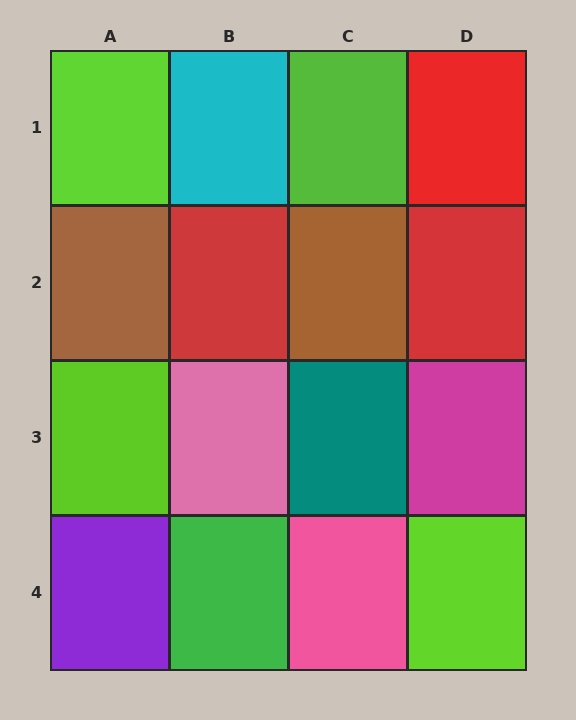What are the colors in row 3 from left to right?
Lime, pink, teal, magenta.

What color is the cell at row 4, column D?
Lime.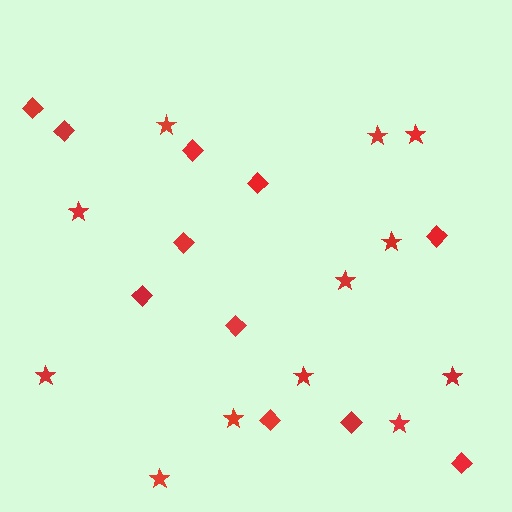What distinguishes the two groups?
There are 2 groups: one group of stars (12) and one group of diamonds (11).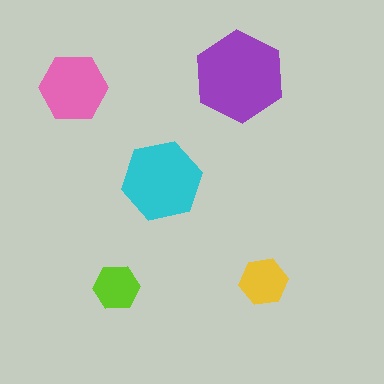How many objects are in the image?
There are 5 objects in the image.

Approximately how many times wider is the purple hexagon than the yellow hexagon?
About 2 times wider.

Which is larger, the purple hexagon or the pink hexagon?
The purple one.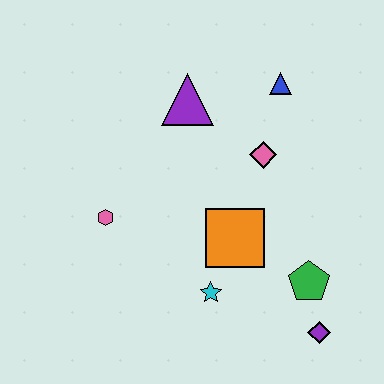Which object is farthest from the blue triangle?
The purple diamond is farthest from the blue triangle.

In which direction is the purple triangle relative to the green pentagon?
The purple triangle is above the green pentagon.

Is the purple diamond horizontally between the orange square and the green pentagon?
No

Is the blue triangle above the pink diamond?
Yes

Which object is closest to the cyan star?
The orange square is closest to the cyan star.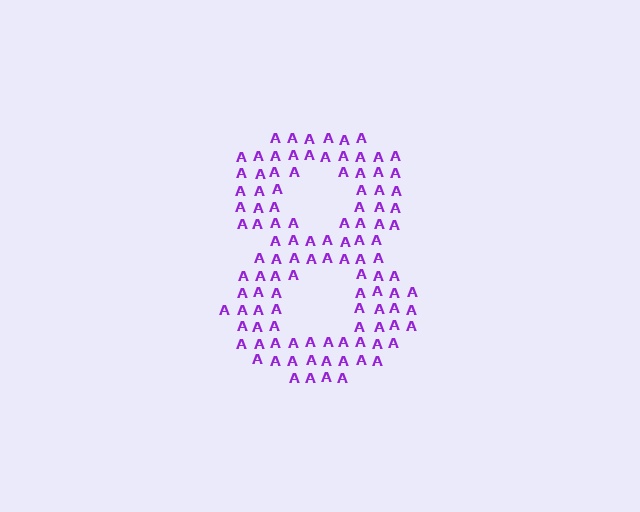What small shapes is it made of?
It is made of small letter A's.